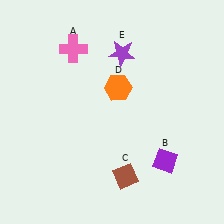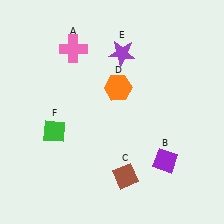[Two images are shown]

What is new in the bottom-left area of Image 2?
A green diamond (F) was added in the bottom-left area of Image 2.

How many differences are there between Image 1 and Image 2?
There is 1 difference between the two images.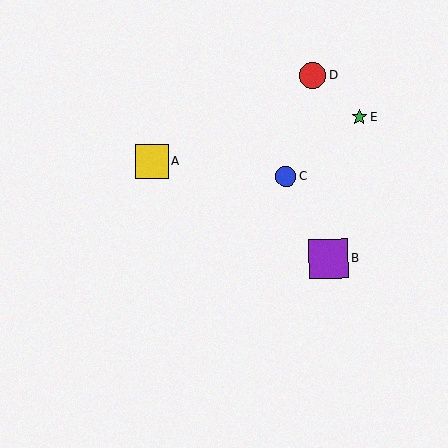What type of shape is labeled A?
Shape A is a yellow square.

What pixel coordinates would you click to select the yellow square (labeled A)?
Click at (152, 161) to select the yellow square A.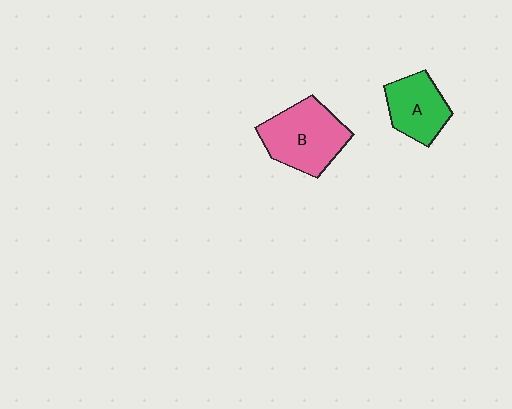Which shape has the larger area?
Shape B (pink).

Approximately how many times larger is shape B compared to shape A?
Approximately 1.4 times.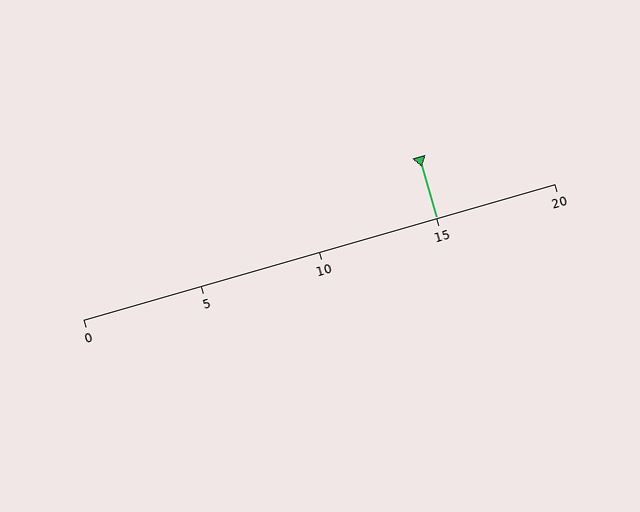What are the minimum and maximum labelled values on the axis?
The axis runs from 0 to 20.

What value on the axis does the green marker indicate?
The marker indicates approximately 15.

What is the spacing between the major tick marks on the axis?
The major ticks are spaced 5 apart.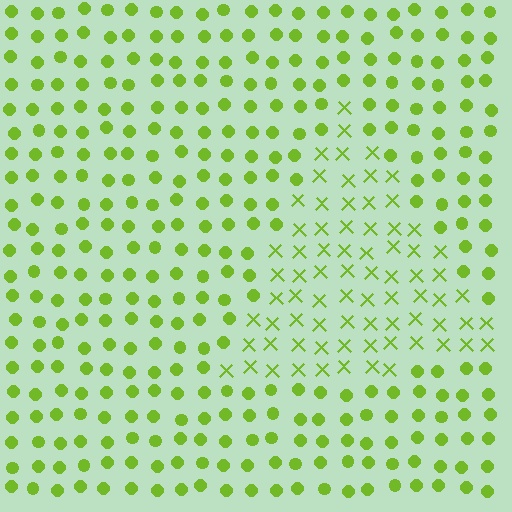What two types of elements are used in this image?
The image uses X marks inside the triangle region and circles outside it.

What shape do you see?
I see a triangle.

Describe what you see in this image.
The image is filled with small lime elements arranged in a uniform grid. A triangle-shaped region contains X marks, while the surrounding area contains circles. The boundary is defined purely by the change in element shape.